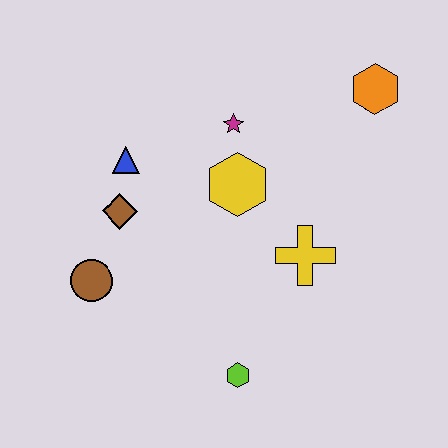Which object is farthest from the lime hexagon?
The orange hexagon is farthest from the lime hexagon.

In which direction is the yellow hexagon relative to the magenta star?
The yellow hexagon is below the magenta star.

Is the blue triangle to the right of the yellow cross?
No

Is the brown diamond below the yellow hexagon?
Yes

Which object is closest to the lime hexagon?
The yellow cross is closest to the lime hexagon.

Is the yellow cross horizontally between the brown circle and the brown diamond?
No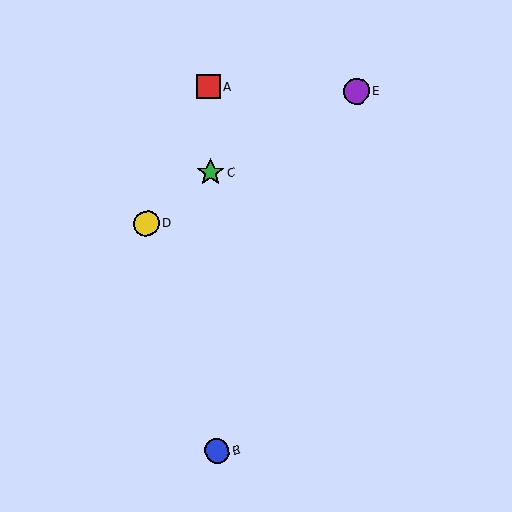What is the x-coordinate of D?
Object D is at x≈147.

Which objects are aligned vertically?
Objects A, B, C are aligned vertically.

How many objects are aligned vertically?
3 objects (A, B, C) are aligned vertically.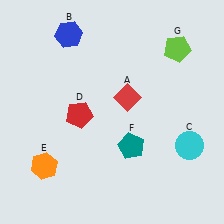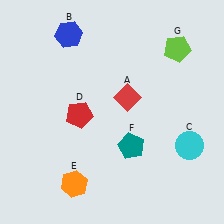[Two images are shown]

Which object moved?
The orange hexagon (E) moved right.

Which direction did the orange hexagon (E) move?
The orange hexagon (E) moved right.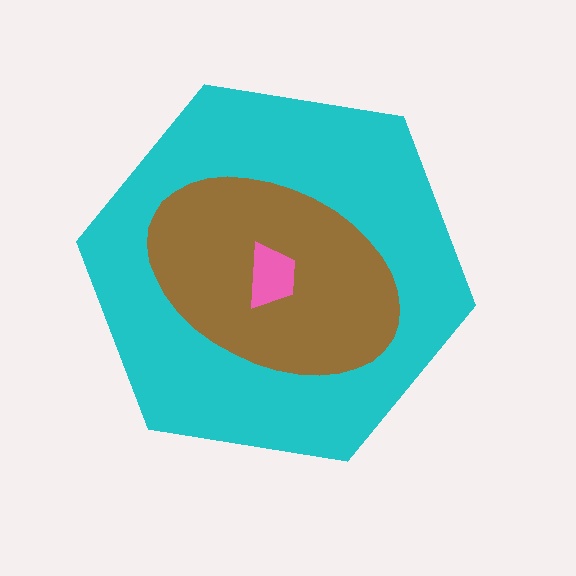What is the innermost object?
The pink trapezoid.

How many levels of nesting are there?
3.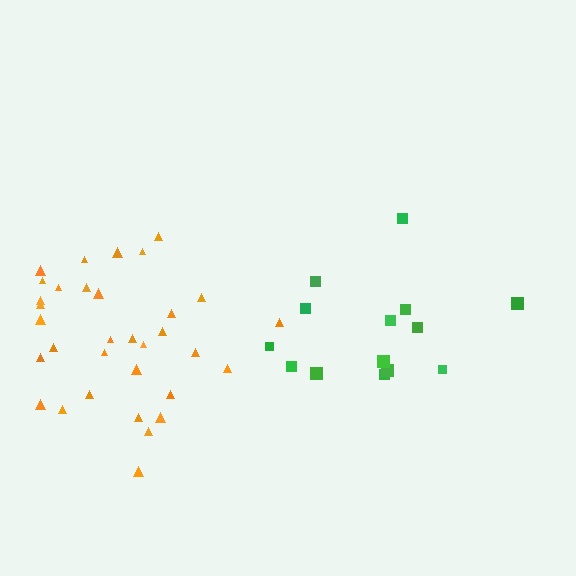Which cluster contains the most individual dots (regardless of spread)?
Orange (33).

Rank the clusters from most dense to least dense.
orange, green.